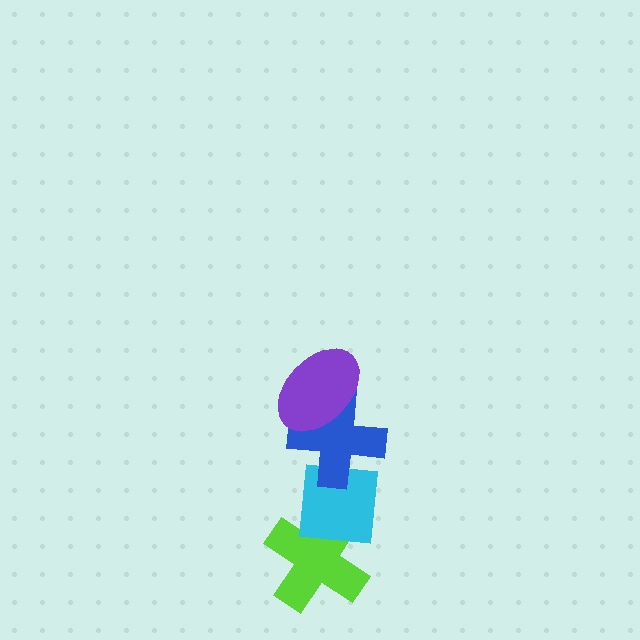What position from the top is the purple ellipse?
The purple ellipse is 1st from the top.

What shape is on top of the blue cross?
The purple ellipse is on top of the blue cross.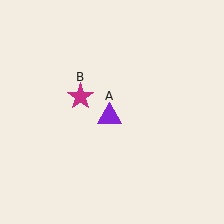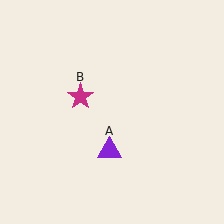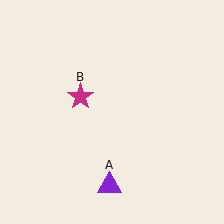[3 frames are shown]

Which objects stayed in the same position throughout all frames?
Magenta star (object B) remained stationary.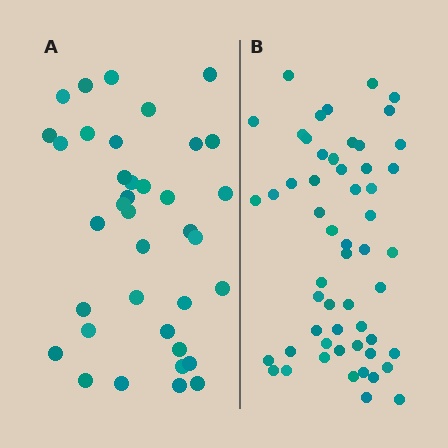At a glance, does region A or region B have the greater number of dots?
Region B (the right region) has more dots.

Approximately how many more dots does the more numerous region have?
Region B has approximately 20 more dots than region A.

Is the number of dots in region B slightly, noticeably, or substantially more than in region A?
Region B has substantially more. The ratio is roughly 1.5 to 1.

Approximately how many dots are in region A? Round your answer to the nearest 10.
About 40 dots. (The exact count is 37, which rounds to 40.)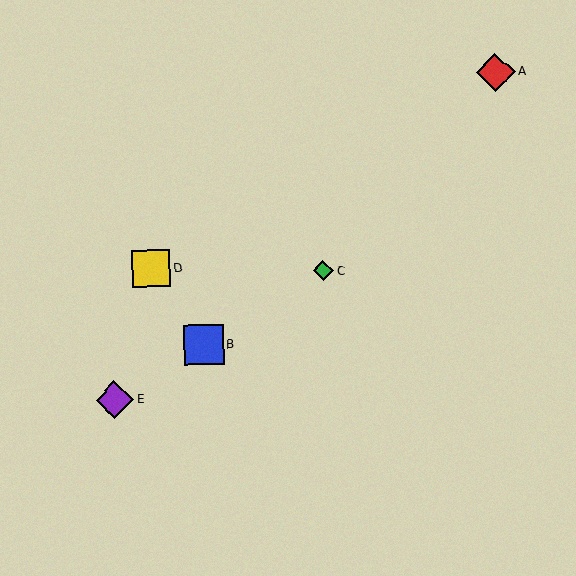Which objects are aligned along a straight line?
Objects B, C, E are aligned along a straight line.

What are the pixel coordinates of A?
Object A is at (496, 72).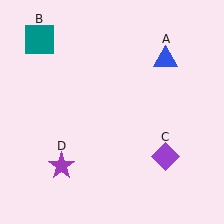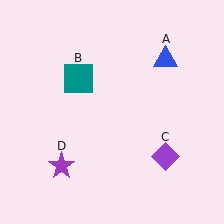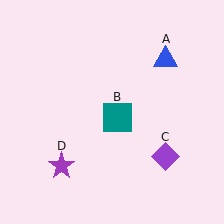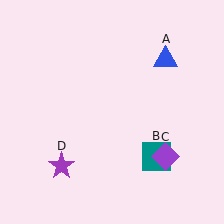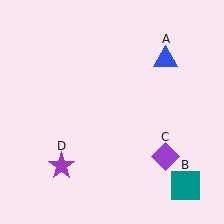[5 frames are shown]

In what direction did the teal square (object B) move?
The teal square (object B) moved down and to the right.